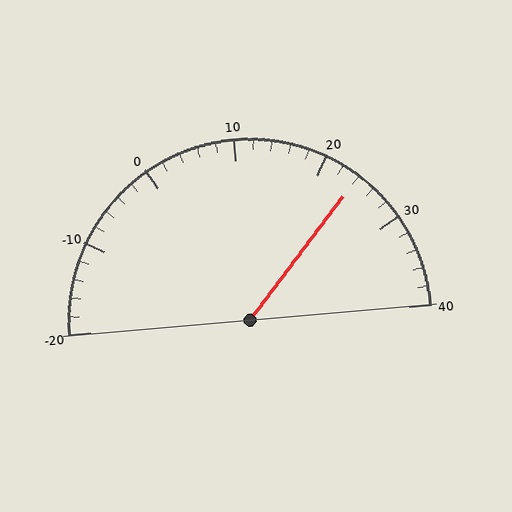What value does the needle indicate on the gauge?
The needle indicates approximately 24.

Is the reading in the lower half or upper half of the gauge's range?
The reading is in the upper half of the range (-20 to 40).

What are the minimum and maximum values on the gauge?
The gauge ranges from -20 to 40.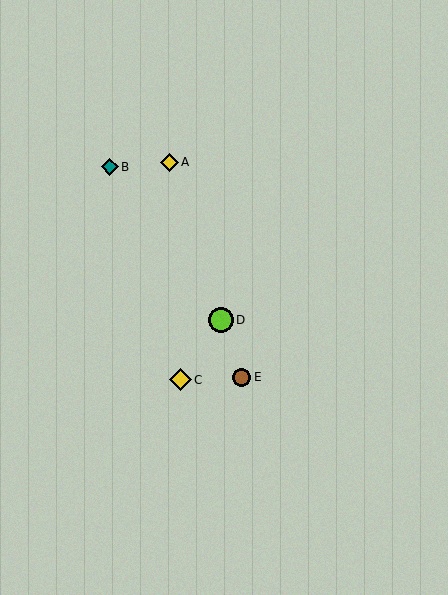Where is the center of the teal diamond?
The center of the teal diamond is at (110, 167).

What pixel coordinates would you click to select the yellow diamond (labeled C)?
Click at (180, 380) to select the yellow diamond C.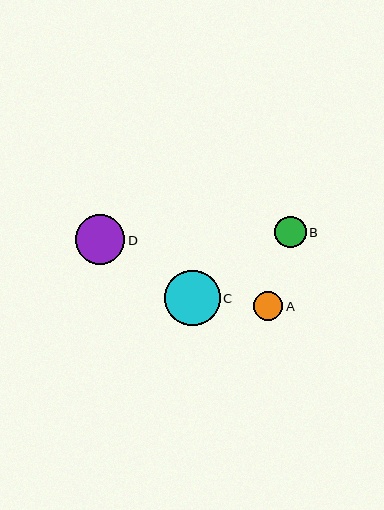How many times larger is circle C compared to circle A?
Circle C is approximately 1.9 times the size of circle A.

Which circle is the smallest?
Circle A is the smallest with a size of approximately 29 pixels.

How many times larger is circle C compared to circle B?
Circle C is approximately 1.7 times the size of circle B.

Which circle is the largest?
Circle C is the largest with a size of approximately 55 pixels.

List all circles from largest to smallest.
From largest to smallest: C, D, B, A.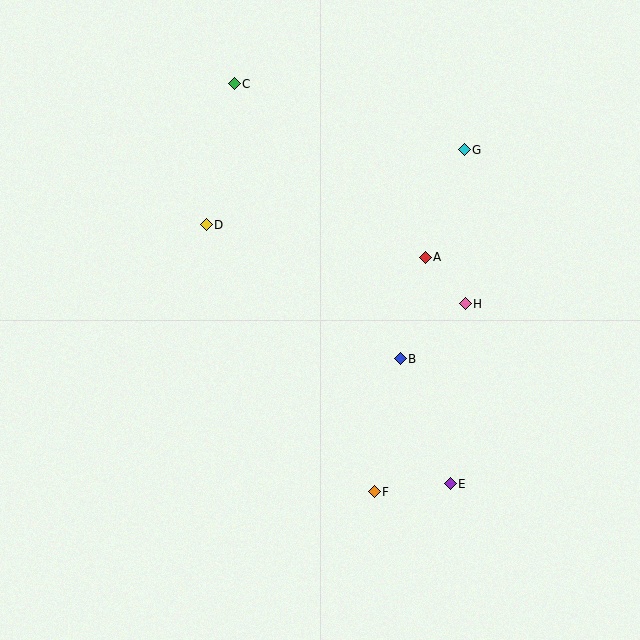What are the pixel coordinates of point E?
Point E is at (450, 484).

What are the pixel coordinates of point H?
Point H is at (465, 304).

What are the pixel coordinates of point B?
Point B is at (400, 359).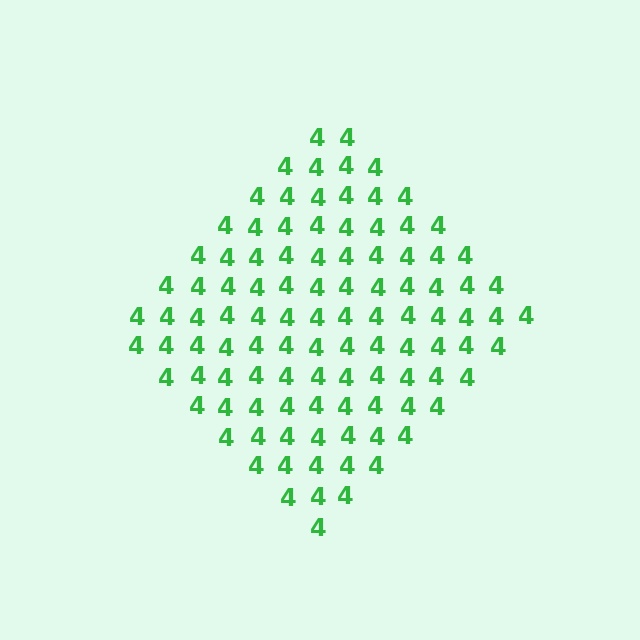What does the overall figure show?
The overall figure shows a diamond.